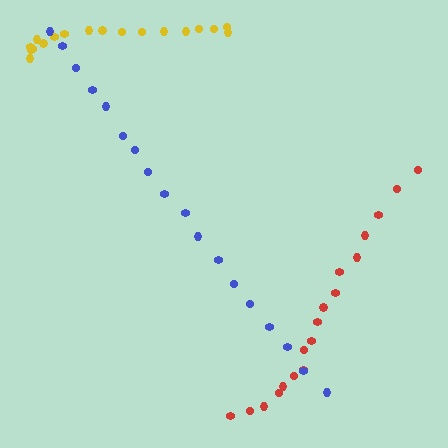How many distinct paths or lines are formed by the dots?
There are 3 distinct paths.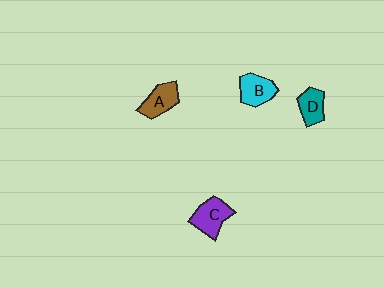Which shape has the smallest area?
Shape D (teal).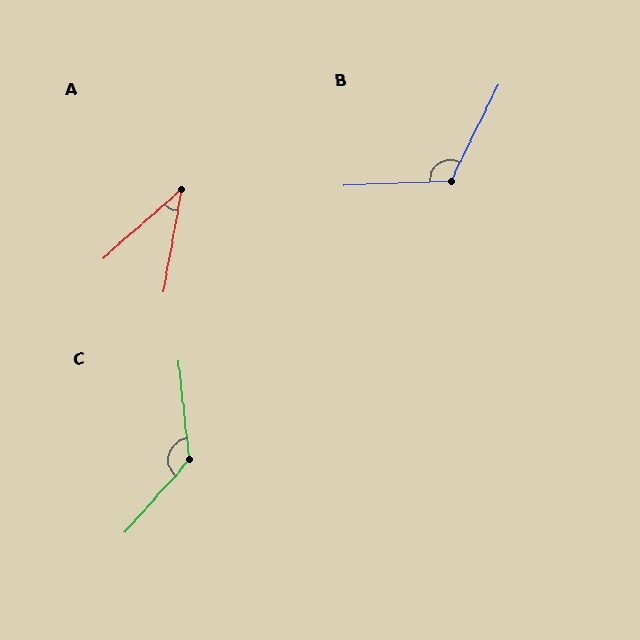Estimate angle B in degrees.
Approximately 119 degrees.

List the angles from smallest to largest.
A (39°), B (119°), C (132°).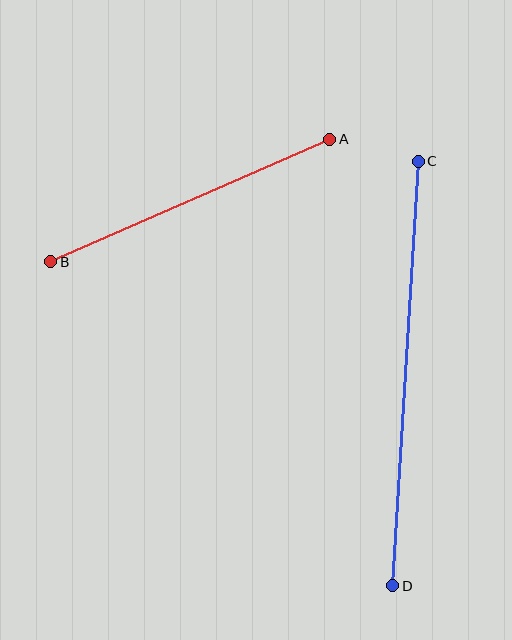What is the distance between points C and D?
The distance is approximately 425 pixels.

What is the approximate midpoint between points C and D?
The midpoint is at approximately (406, 373) pixels.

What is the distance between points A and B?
The distance is approximately 305 pixels.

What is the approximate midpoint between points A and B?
The midpoint is at approximately (190, 200) pixels.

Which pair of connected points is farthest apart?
Points C and D are farthest apart.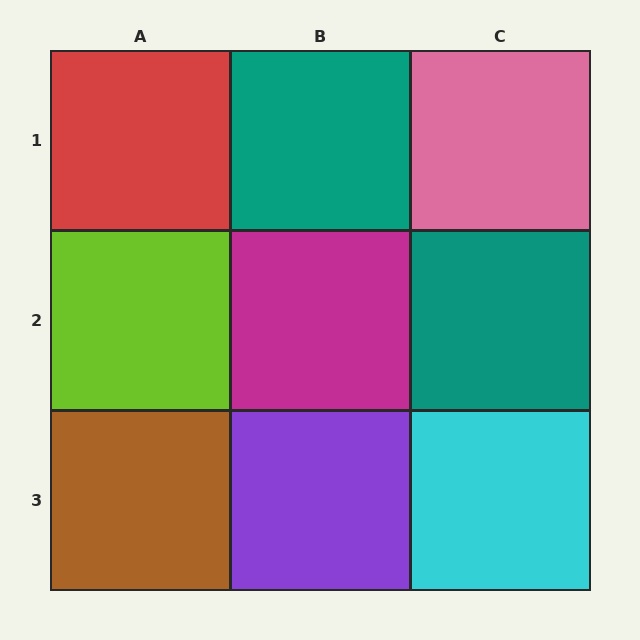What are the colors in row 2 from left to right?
Lime, magenta, teal.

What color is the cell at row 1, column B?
Teal.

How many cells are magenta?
1 cell is magenta.